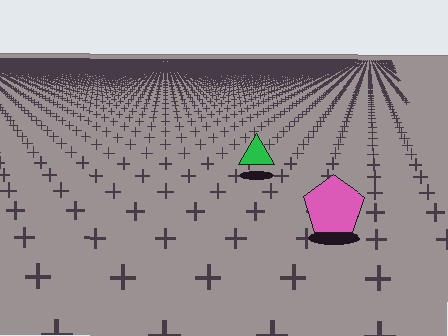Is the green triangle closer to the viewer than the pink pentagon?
No. The pink pentagon is closer — you can tell from the texture gradient: the ground texture is coarser near it.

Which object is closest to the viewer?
The pink pentagon is closest. The texture marks near it are larger and more spread out.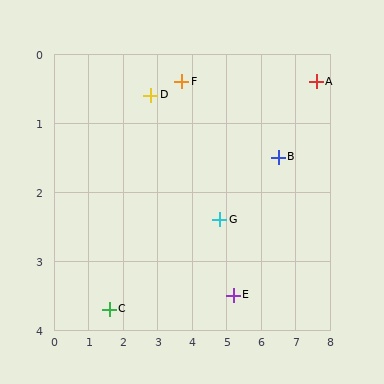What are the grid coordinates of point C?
Point C is at approximately (1.6, 3.7).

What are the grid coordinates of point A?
Point A is at approximately (7.6, 0.4).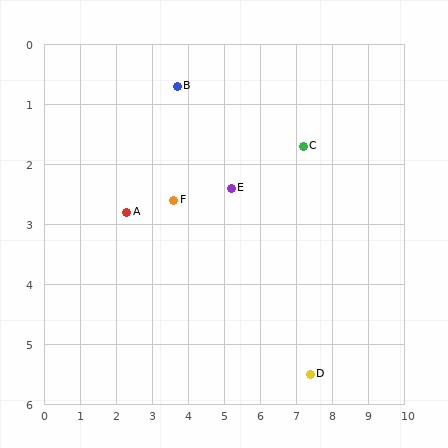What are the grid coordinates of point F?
Point F is at approximately (3.6, 2.6).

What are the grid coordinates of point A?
Point A is at approximately (2.3, 2.8).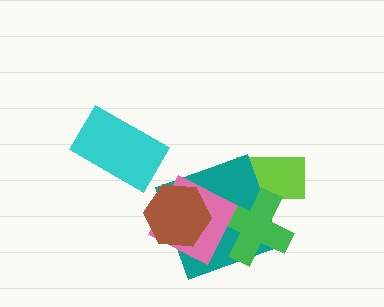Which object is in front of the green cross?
The pink diamond is in front of the green cross.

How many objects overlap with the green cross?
3 objects overlap with the green cross.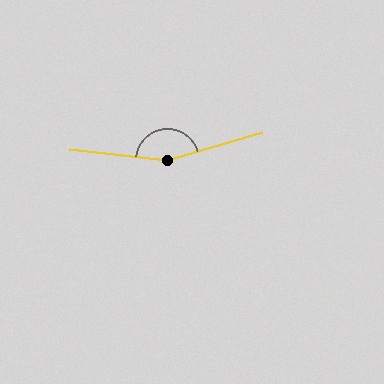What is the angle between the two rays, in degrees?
Approximately 157 degrees.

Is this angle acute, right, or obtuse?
It is obtuse.